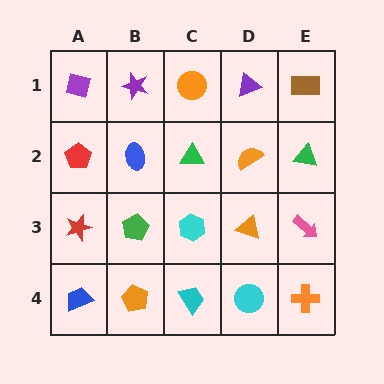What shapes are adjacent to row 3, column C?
A green triangle (row 2, column C), a cyan trapezoid (row 4, column C), a green pentagon (row 3, column B), an orange triangle (row 3, column D).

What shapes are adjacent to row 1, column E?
A green triangle (row 2, column E), a purple triangle (row 1, column D).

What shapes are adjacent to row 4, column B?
A green pentagon (row 3, column B), a blue trapezoid (row 4, column A), a cyan trapezoid (row 4, column C).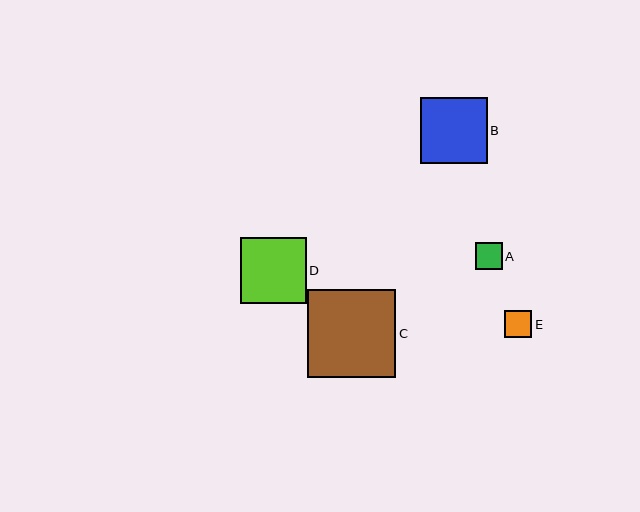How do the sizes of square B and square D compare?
Square B and square D are approximately the same size.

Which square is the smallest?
Square E is the smallest with a size of approximately 27 pixels.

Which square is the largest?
Square C is the largest with a size of approximately 88 pixels.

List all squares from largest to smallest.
From largest to smallest: C, B, D, A, E.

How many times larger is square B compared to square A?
Square B is approximately 2.4 times the size of square A.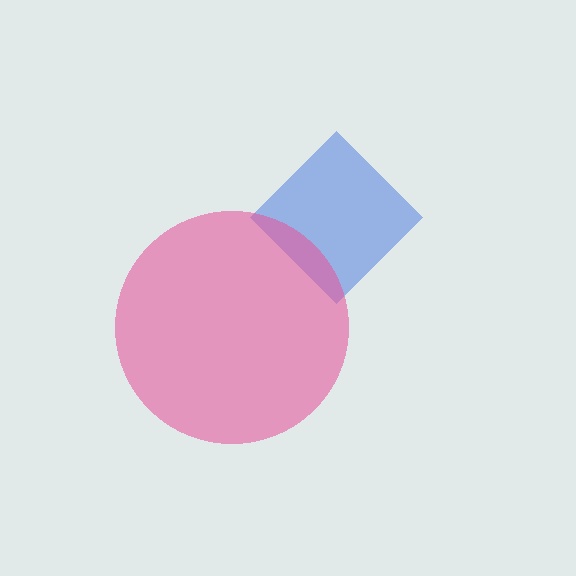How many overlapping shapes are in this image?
There are 2 overlapping shapes in the image.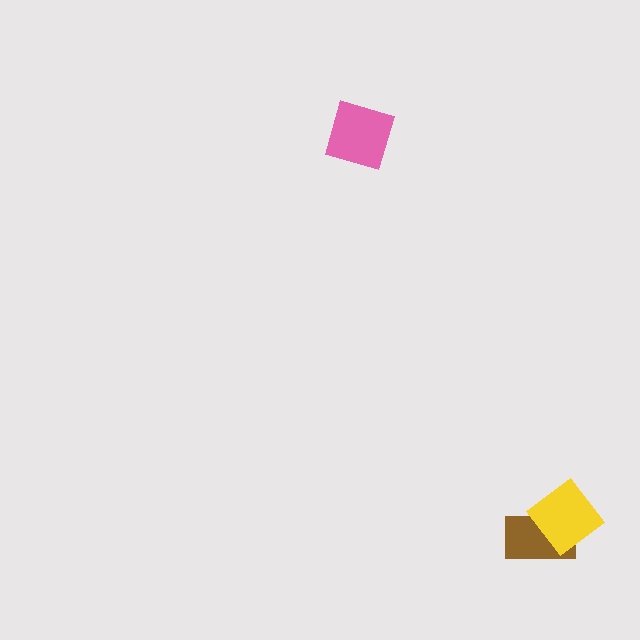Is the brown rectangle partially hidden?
Yes, it is partially covered by another shape.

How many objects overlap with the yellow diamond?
1 object overlaps with the yellow diamond.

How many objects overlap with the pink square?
0 objects overlap with the pink square.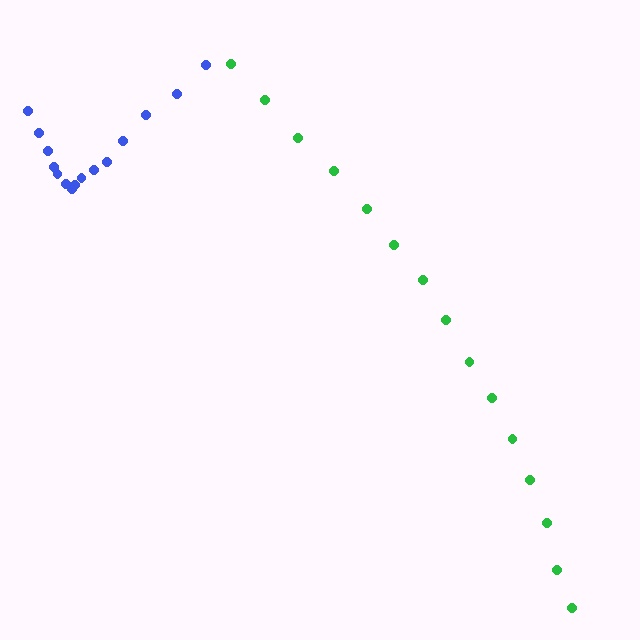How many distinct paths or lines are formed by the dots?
There are 2 distinct paths.